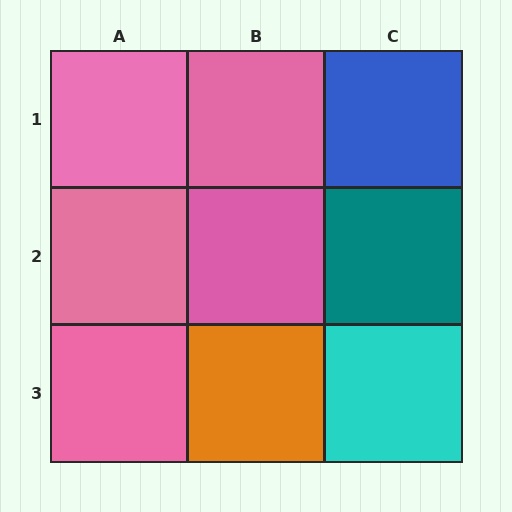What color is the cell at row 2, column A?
Pink.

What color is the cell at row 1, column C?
Blue.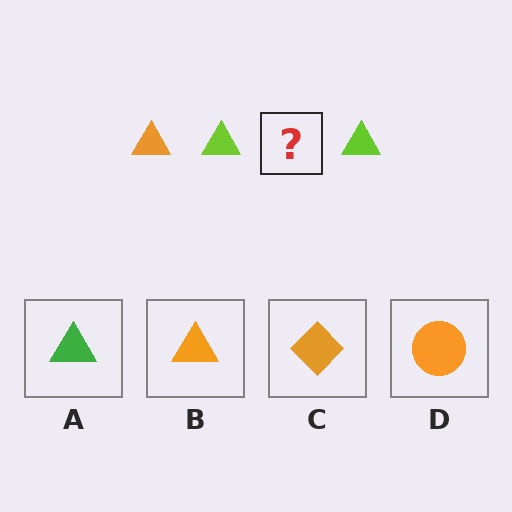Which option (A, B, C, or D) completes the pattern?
B.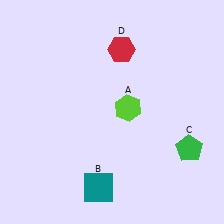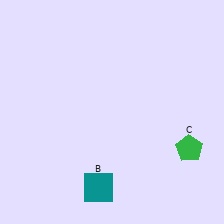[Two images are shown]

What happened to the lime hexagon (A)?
The lime hexagon (A) was removed in Image 2. It was in the top-right area of Image 1.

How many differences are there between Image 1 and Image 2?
There are 2 differences between the two images.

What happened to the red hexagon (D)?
The red hexagon (D) was removed in Image 2. It was in the top-right area of Image 1.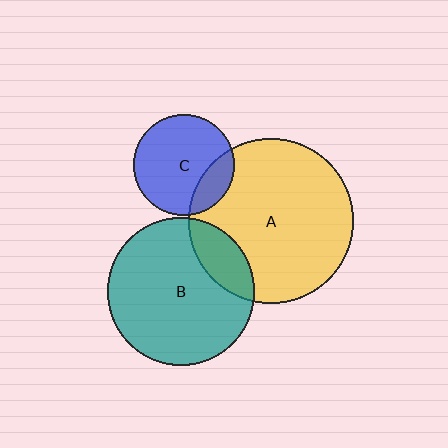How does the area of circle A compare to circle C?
Approximately 2.7 times.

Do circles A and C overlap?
Yes.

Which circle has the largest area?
Circle A (yellow).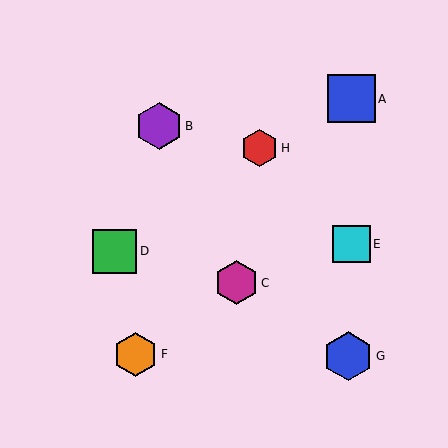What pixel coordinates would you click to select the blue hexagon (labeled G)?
Click at (348, 356) to select the blue hexagon G.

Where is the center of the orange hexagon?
The center of the orange hexagon is at (136, 354).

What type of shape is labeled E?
Shape E is a cyan square.